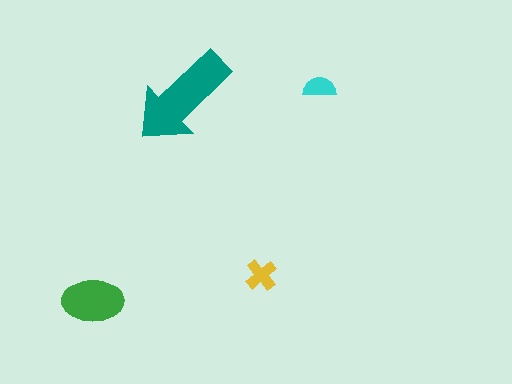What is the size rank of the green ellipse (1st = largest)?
2nd.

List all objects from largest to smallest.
The teal arrow, the green ellipse, the yellow cross, the cyan semicircle.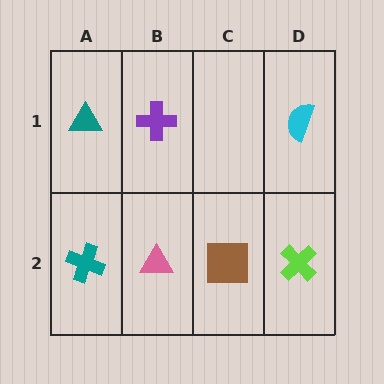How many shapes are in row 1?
3 shapes.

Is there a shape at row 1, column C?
No, that cell is empty.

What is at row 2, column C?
A brown square.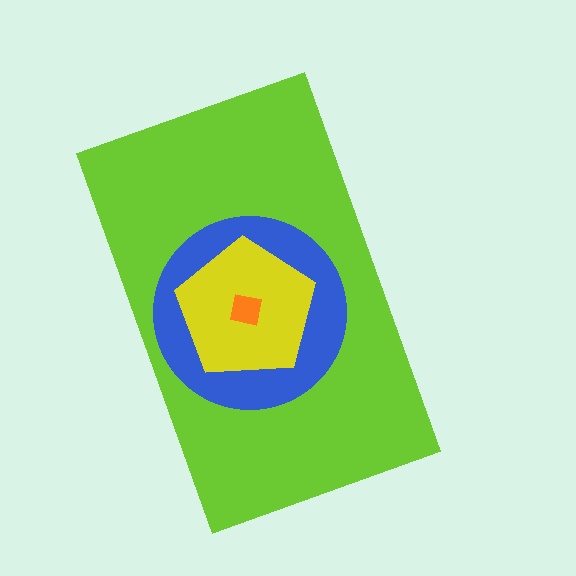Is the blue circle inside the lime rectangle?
Yes.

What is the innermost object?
The orange square.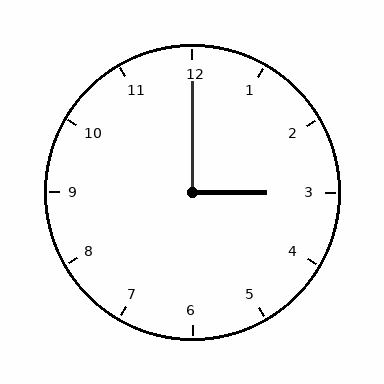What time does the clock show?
3:00.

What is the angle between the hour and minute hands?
Approximately 90 degrees.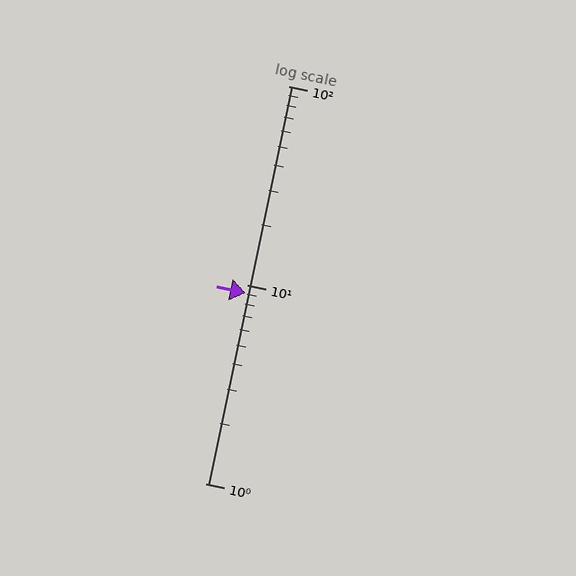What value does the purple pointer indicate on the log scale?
The pointer indicates approximately 9.1.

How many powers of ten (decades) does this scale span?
The scale spans 2 decades, from 1 to 100.